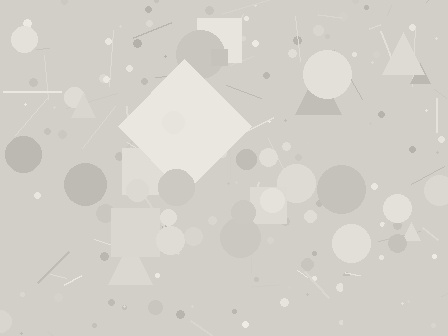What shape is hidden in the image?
A diamond is hidden in the image.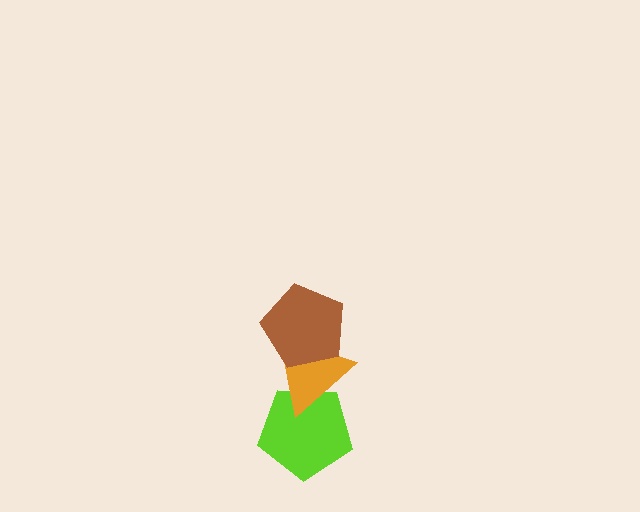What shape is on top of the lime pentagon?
The orange triangle is on top of the lime pentagon.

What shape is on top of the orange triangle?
The brown pentagon is on top of the orange triangle.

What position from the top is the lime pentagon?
The lime pentagon is 3rd from the top.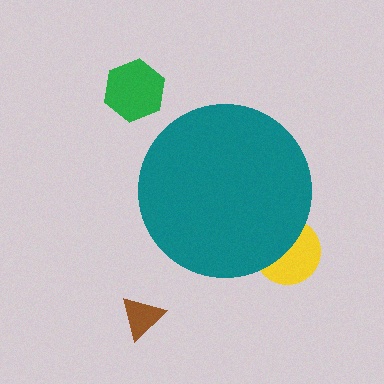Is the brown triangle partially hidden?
No, the brown triangle is fully visible.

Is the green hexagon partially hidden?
No, the green hexagon is fully visible.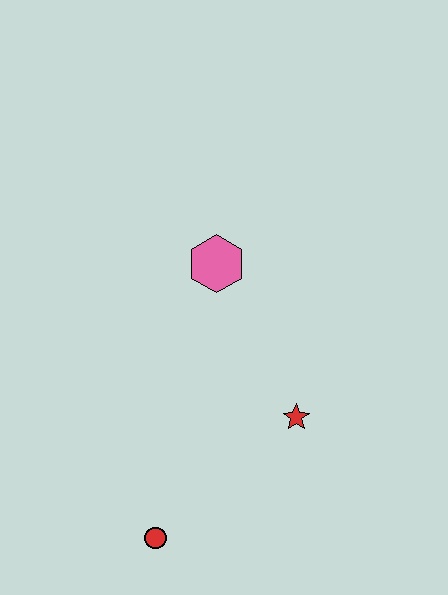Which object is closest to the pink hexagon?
The red star is closest to the pink hexagon.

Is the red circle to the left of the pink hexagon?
Yes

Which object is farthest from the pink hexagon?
The red circle is farthest from the pink hexagon.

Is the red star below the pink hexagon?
Yes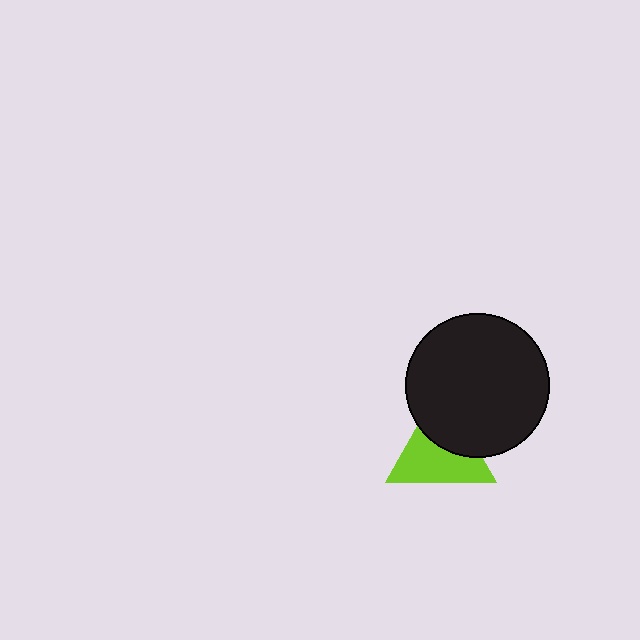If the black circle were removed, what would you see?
You would see the complete lime triangle.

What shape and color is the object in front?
The object in front is a black circle.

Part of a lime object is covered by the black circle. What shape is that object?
It is a triangle.